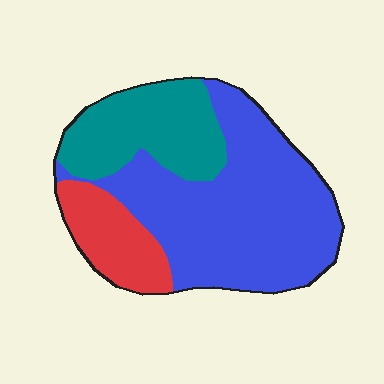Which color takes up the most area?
Blue, at roughly 60%.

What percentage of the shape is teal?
Teal covers about 25% of the shape.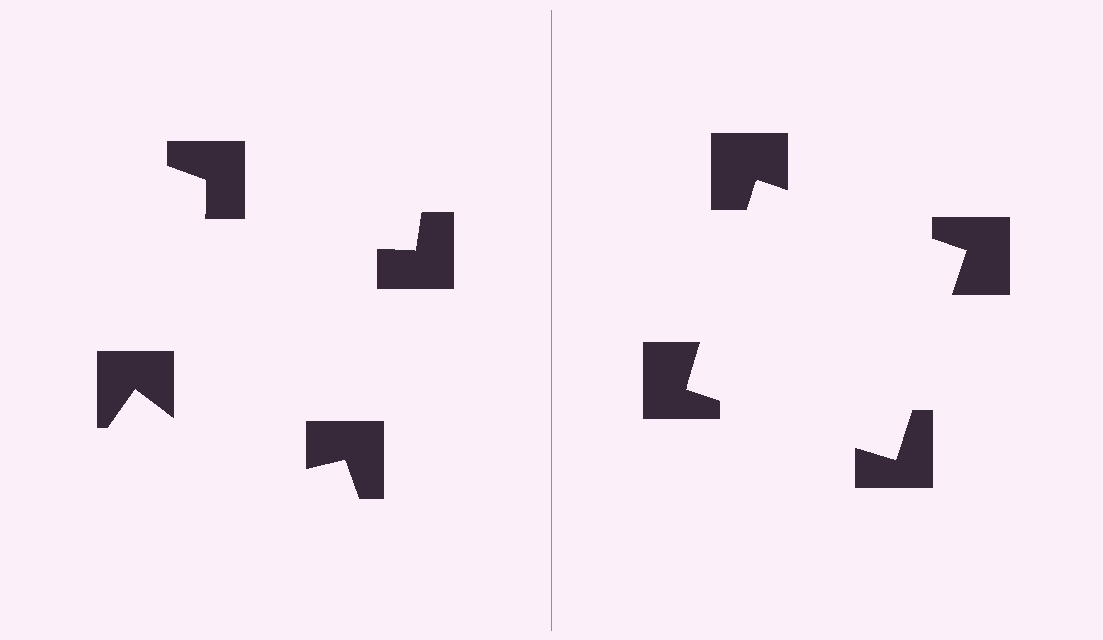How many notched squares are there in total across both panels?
8 — 4 on each side.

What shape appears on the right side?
An illusory square.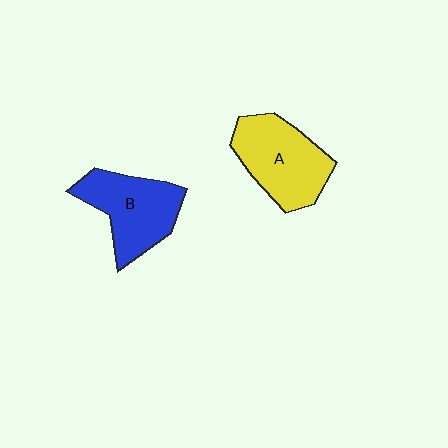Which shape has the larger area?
Shape A (yellow).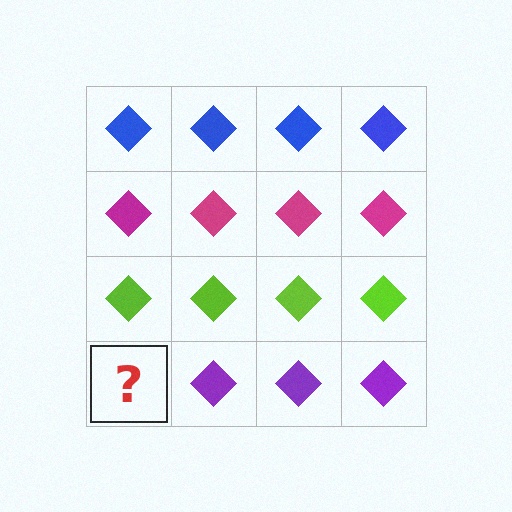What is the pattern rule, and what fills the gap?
The rule is that each row has a consistent color. The gap should be filled with a purple diamond.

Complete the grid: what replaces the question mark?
The question mark should be replaced with a purple diamond.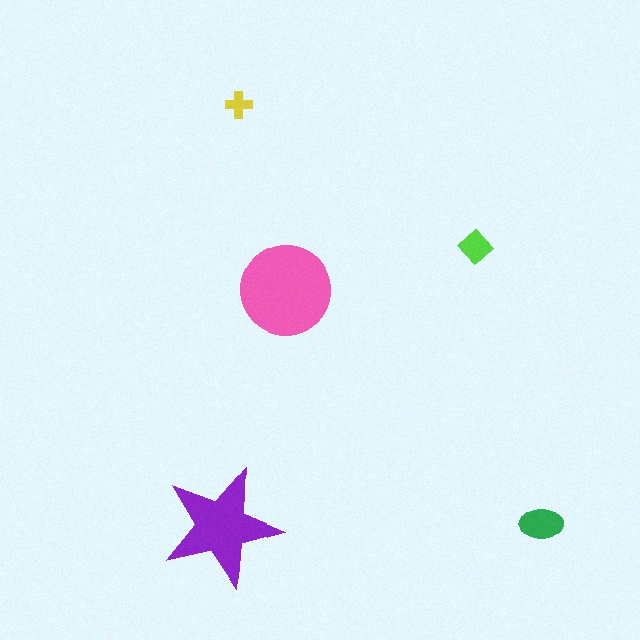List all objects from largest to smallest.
The pink circle, the purple star, the green ellipse, the lime diamond, the yellow cross.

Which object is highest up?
The yellow cross is topmost.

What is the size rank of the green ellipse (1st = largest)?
3rd.